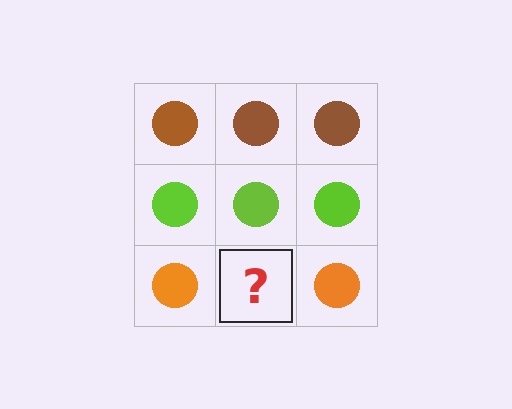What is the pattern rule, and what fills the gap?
The rule is that each row has a consistent color. The gap should be filled with an orange circle.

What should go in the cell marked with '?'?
The missing cell should contain an orange circle.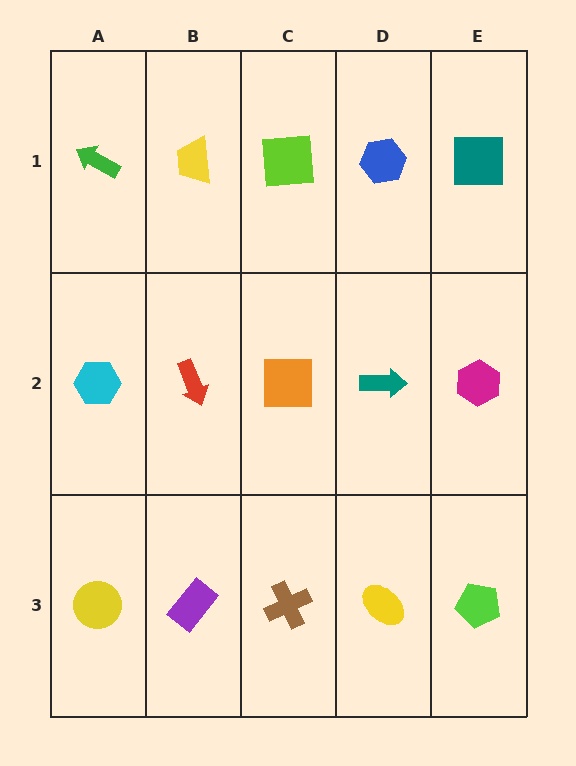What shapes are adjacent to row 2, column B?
A yellow trapezoid (row 1, column B), a purple rectangle (row 3, column B), a cyan hexagon (row 2, column A), an orange square (row 2, column C).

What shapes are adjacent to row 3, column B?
A red arrow (row 2, column B), a yellow circle (row 3, column A), a brown cross (row 3, column C).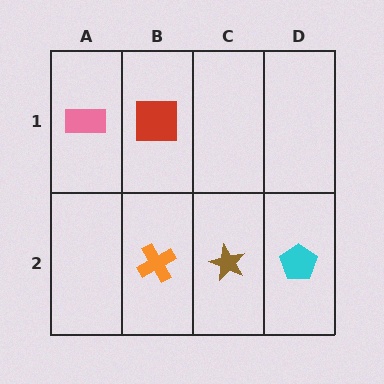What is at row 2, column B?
An orange cross.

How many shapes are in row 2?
3 shapes.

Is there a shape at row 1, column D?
No, that cell is empty.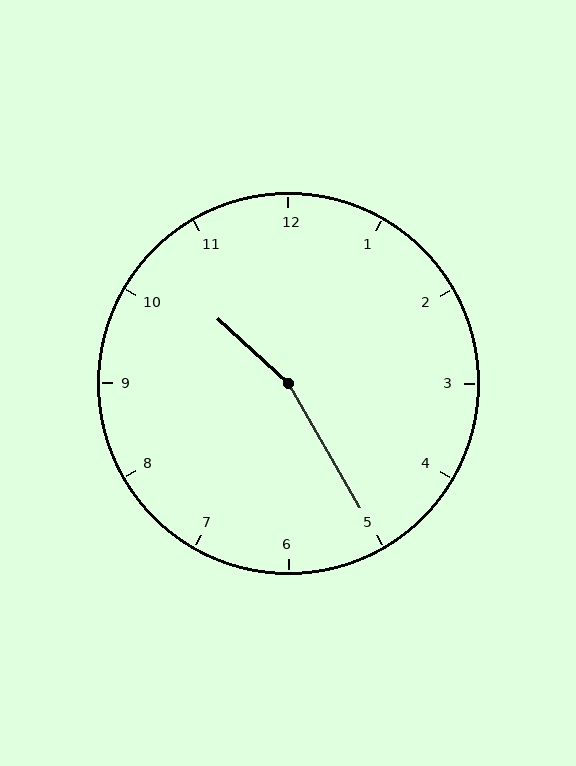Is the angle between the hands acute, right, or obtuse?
It is obtuse.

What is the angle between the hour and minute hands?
Approximately 162 degrees.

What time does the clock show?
10:25.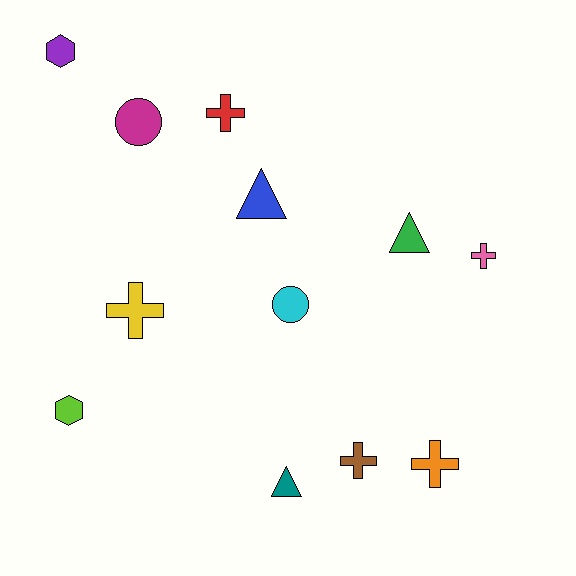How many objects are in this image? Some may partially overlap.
There are 12 objects.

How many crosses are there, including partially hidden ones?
There are 5 crosses.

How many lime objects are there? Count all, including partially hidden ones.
There is 1 lime object.